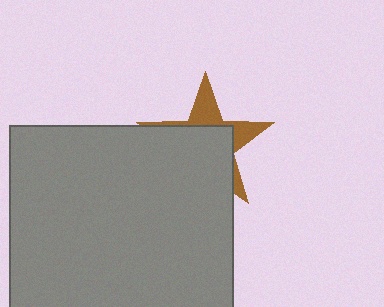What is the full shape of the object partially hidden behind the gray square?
The partially hidden object is a brown star.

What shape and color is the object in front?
The object in front is a gray square.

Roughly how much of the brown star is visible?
A small part of it is visible (roughly 36%).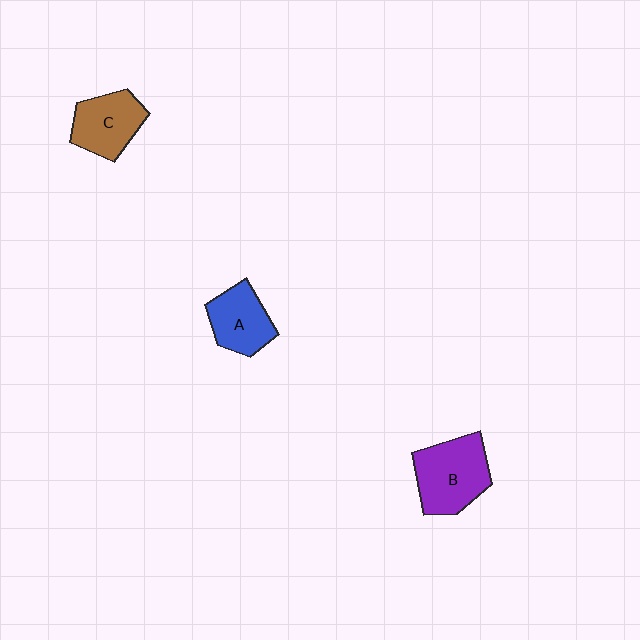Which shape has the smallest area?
Shape A (blue).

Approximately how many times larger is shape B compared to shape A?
Approximately 1.4 times.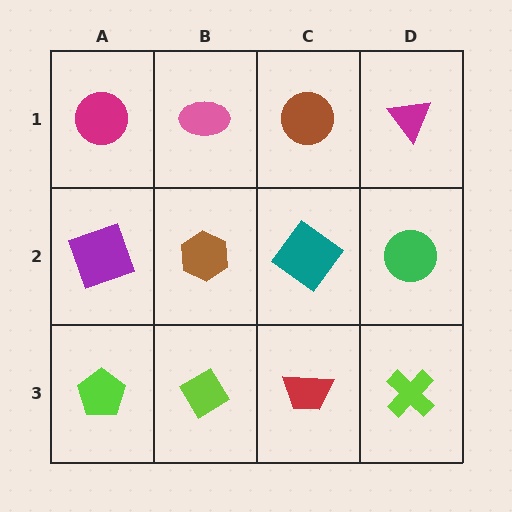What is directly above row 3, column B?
A brown hexagon.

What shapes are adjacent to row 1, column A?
A purple square (row 2, column A), a pink ellipse (row 1, column B).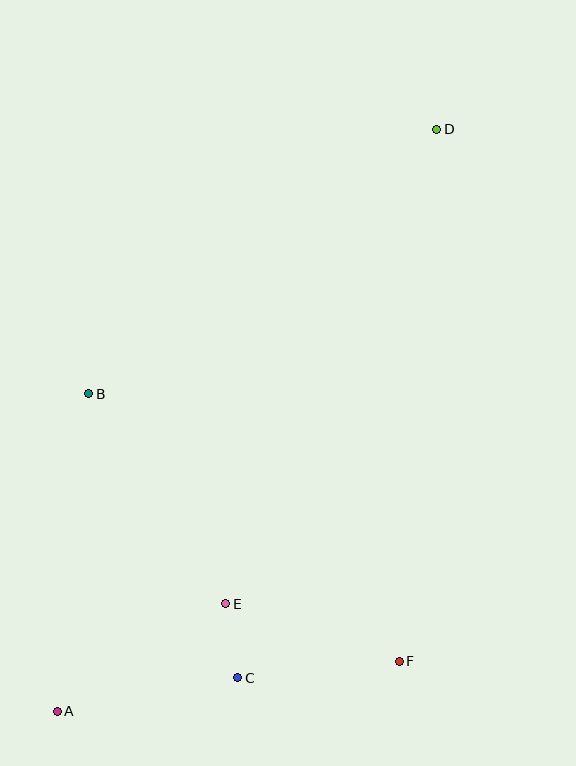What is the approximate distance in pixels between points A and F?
The distance between A and F is approximately 346 pixels.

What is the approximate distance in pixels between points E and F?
The distance between E and F is approximately 182 pixels.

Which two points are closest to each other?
Points C and E are closest to each other.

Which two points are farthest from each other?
Points A and D are farthest from each other.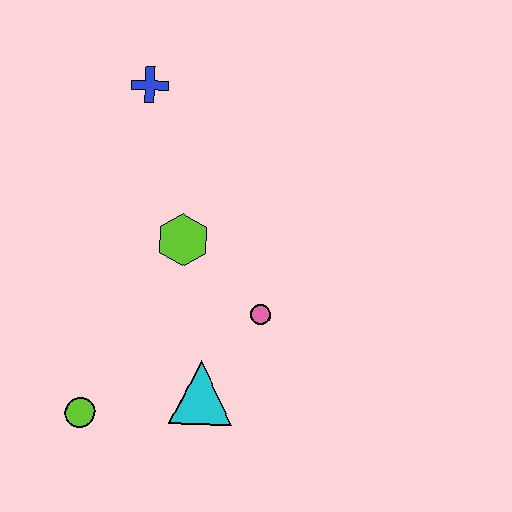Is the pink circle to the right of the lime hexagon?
Yes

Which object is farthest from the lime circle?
The blue cross is farthest from the lime circle.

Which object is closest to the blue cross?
The lime hexagon is closest to the blue cross.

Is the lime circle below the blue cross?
Yes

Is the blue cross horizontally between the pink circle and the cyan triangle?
No